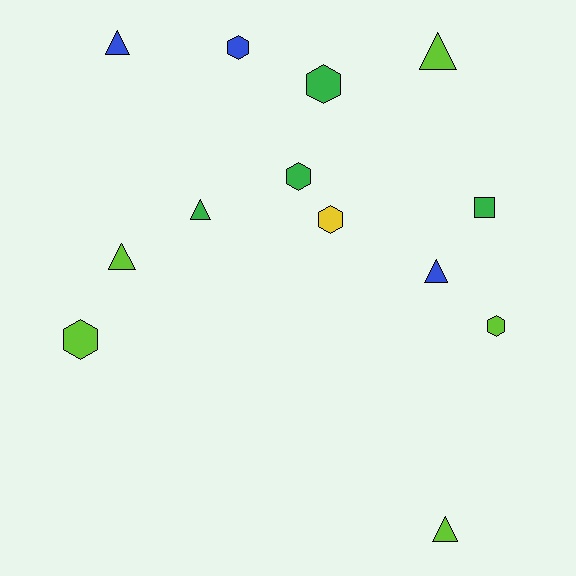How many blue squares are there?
There are no blue squares.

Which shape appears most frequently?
Triangle, with 6 objects.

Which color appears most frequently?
Lime, with 5 objects.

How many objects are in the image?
There are 13 objects.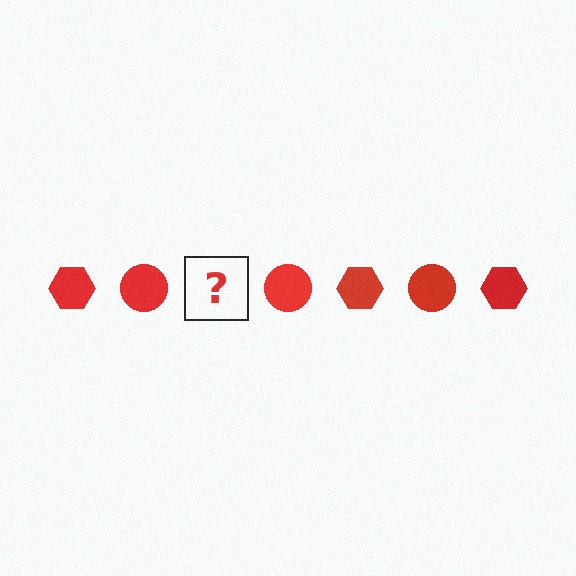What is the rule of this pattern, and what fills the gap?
The rule is that the pattern cycles through hexagon, circle shapes in red. The gap should be filled with a red hexagon.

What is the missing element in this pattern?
The missing element is a red hexagon.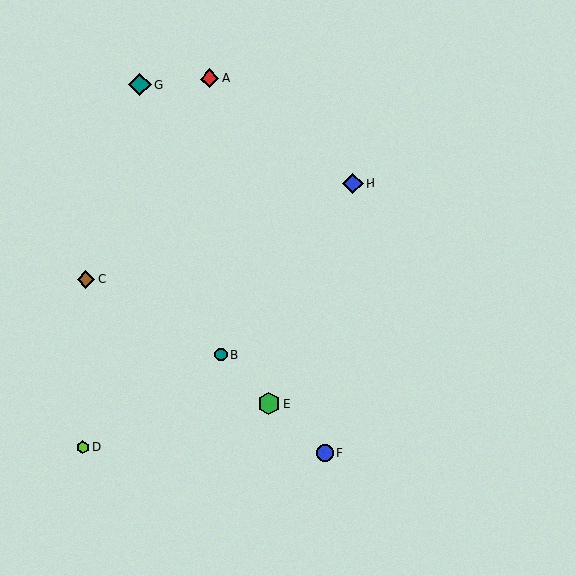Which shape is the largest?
The green hexagon (labeled E) is the largest.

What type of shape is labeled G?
Shape G is a teal diamond.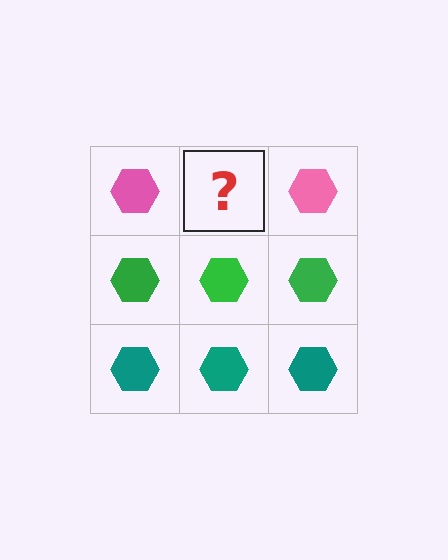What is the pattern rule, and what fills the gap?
The rule is that each row has a consistent color. The gap should be filled with a pink hexagon.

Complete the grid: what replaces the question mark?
The question mark should be replaced with a pink hexagon.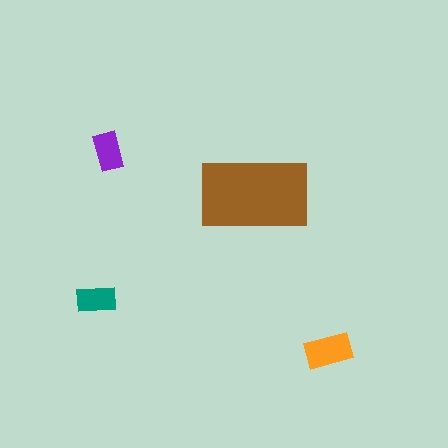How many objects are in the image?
There are 4 objects in the image.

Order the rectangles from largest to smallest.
the brown one, the orange one, the teal one, the purple one.